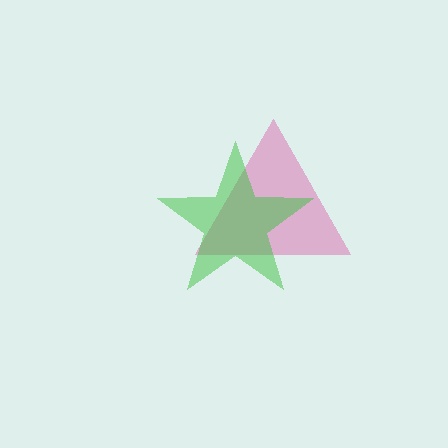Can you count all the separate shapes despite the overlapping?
Yes, there are 2 separate shapes.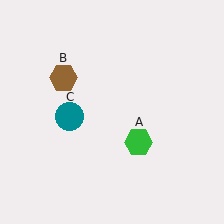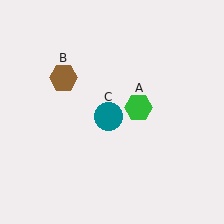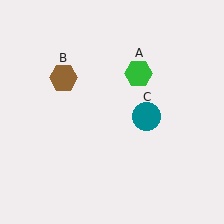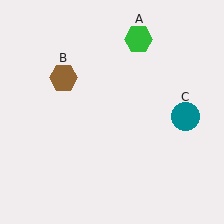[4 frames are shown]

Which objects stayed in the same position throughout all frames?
Brown hexagon (object B) remained stationary.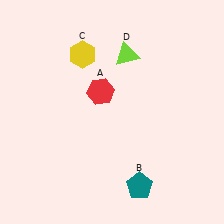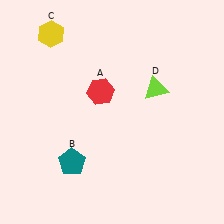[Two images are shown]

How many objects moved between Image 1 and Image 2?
3 objects moved between the two images.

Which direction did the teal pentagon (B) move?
The teal pentagon (B) moved left.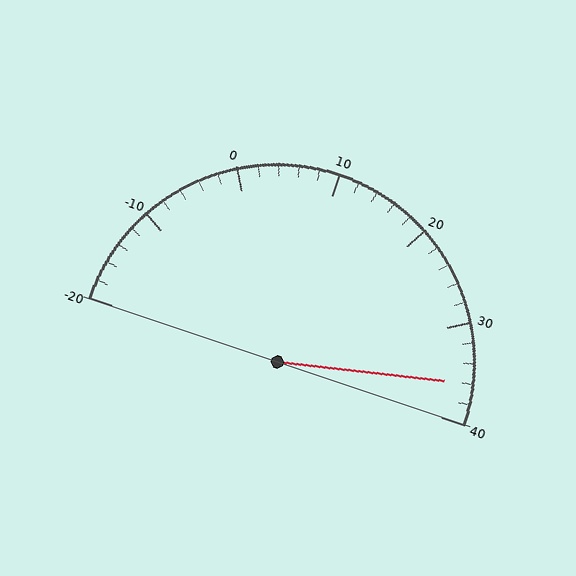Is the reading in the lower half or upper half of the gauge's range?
The reading is in the upper half of the range (-20 to 40).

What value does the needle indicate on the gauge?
The needle indicates approximately 36.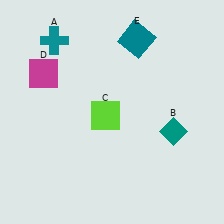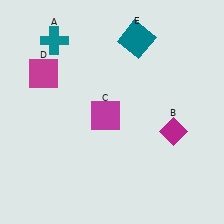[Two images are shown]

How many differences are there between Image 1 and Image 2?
There are 2 differences between the two images.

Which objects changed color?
B changed from teal to magenta. C changed from lime to magenta.